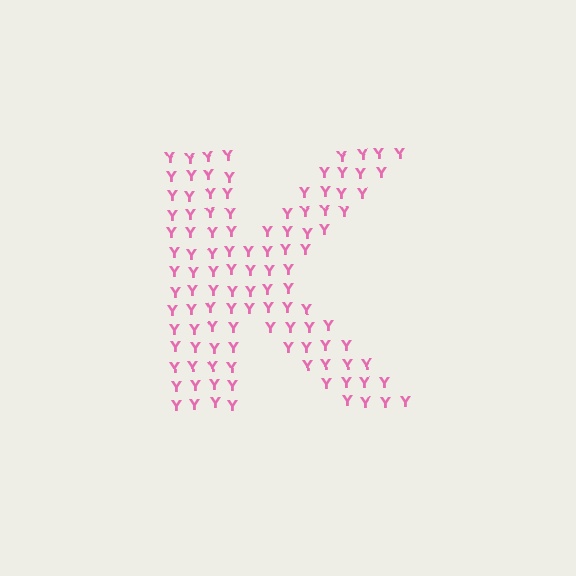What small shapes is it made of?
It is made of small letter Y's.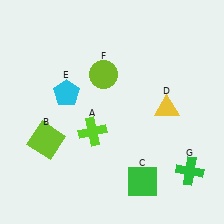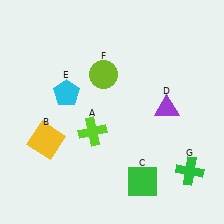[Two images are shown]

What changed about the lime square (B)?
In Image 1, B is lime. In Image 2, it changed to yellow.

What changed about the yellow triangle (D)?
In Image 1, D is yellow. In Image 2, it changed to purple.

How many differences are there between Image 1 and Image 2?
There are 2 differences between the two images.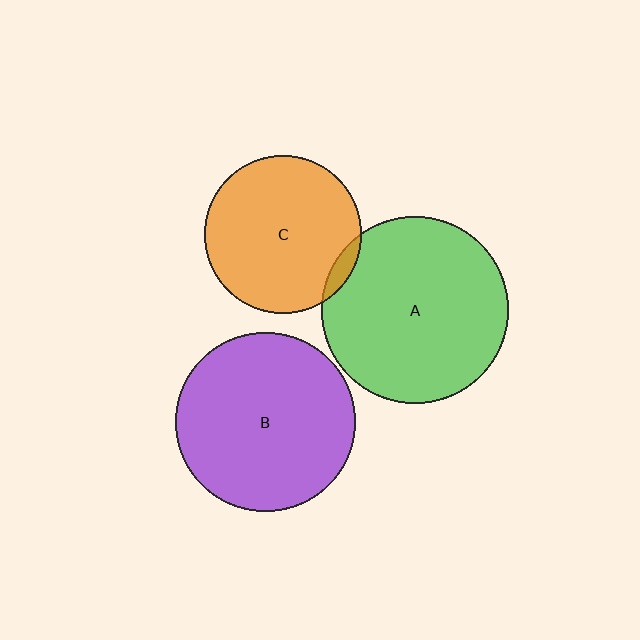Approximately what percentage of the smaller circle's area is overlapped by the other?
Approximately 5%.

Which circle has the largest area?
Circle A (green).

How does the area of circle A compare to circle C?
Approximately 1.4 times.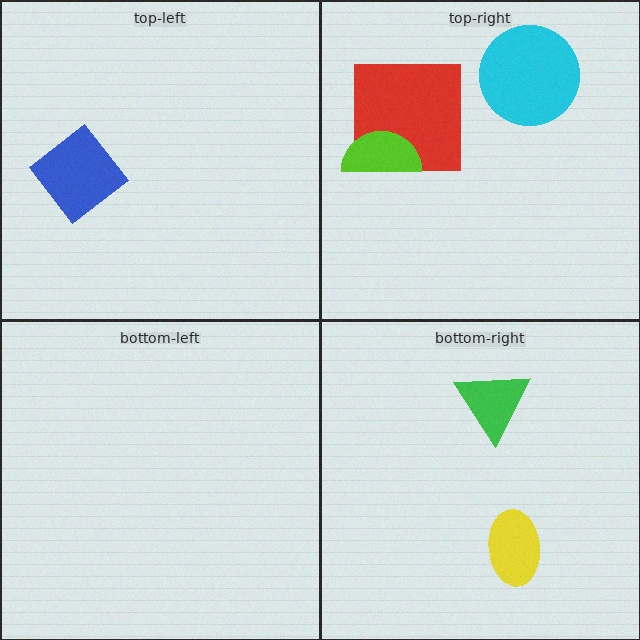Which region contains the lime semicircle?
The top-right region.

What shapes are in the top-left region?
The blue diamond.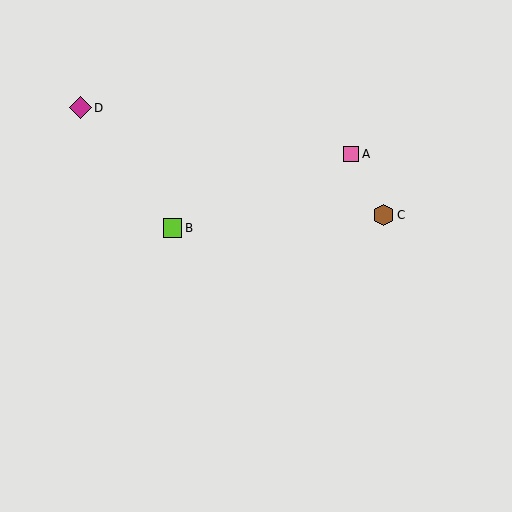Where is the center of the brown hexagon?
The center of the brown hexagon is at (384, 215).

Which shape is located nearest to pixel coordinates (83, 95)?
The magenta diamond (labeled D) at (80, 108) is nearest to that location.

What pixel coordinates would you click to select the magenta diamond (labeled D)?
Click at (80, 108) to select the magenta diamond D.